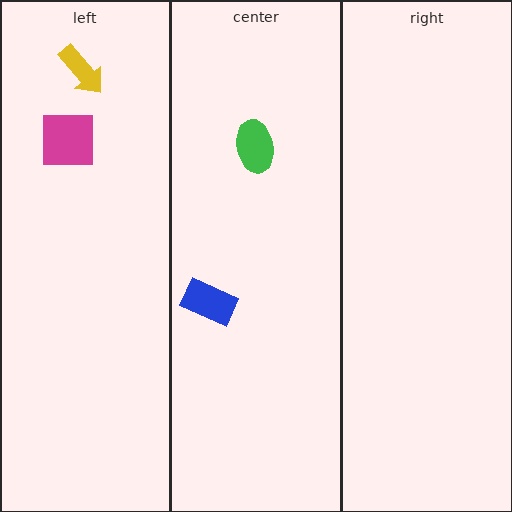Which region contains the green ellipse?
The center region.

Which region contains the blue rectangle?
The center region.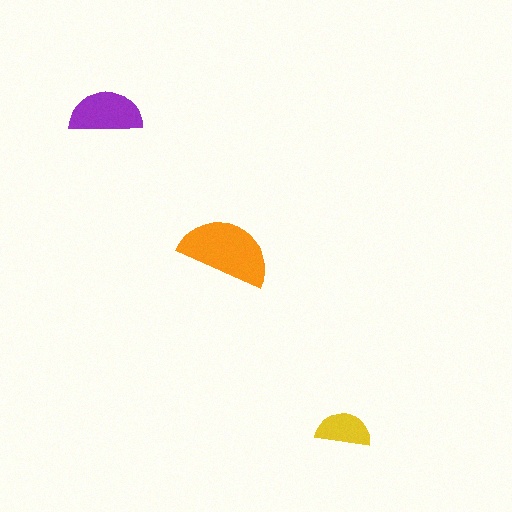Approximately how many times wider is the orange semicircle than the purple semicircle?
About 1.5 times wider.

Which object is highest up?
The purple semicircle is topmost.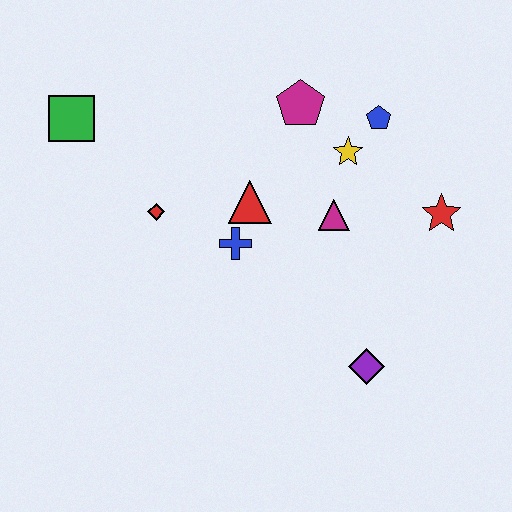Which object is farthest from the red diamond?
The red star is farthest from the red diamond.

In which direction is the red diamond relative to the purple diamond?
The red diamond is to the left of the purple diamond.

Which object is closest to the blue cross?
The red triangle is closest to the blue cross.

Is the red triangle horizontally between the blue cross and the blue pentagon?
Yes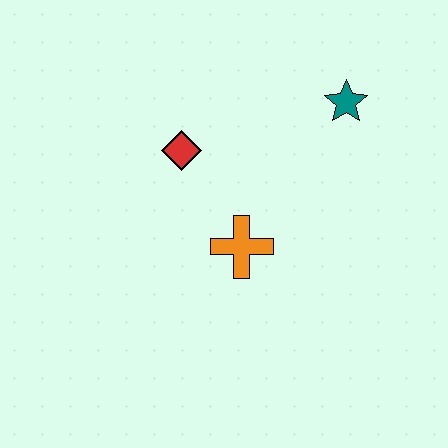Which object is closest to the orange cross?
The red diamond is closest to the orange cross.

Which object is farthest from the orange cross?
The teal star is farthest from the orange cross.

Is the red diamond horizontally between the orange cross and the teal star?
No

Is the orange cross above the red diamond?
No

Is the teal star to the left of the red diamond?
No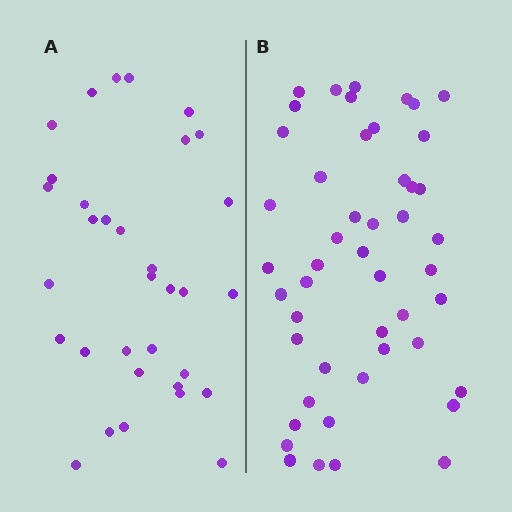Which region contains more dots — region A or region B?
Region B (the right region) has more dots.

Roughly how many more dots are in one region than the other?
Region B has approximately 15 more dots than region A.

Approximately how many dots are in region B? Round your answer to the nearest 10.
About 50 dots. (The exact count is 48, which rounds to 50.)